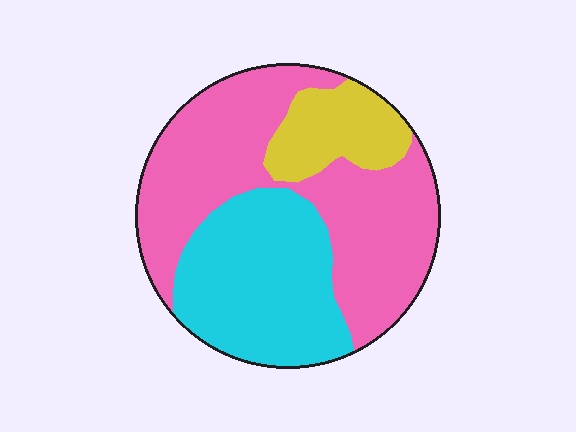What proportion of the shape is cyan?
Cyan takes up between a third and a half of the shape.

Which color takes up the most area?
Pink, at roughly 50%.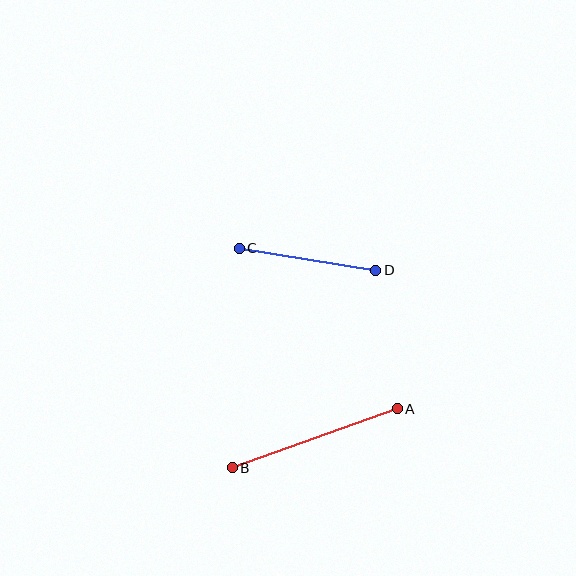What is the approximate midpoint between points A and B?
The midpoint is at approximately (315, 438) pixels.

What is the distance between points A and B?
The distance is approximately 175 pixels.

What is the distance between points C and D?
The distance is approximately 138 pixels.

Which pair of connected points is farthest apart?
Points A and B are farthest apart.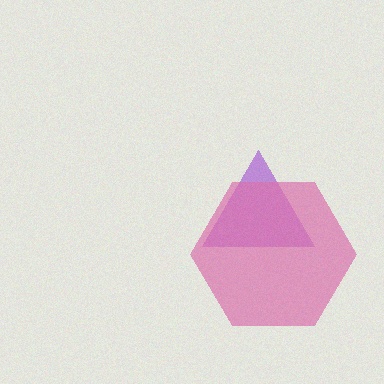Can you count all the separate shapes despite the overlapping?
Yes, there are 2 separate shapes.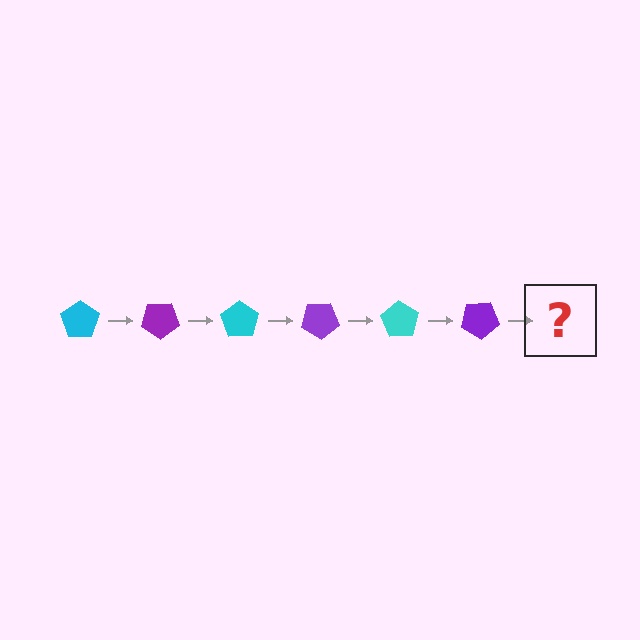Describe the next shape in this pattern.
It should be a cyan pentagon, rotated 210 degrees from the start.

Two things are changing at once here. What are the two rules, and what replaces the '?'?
The two rules are that it rotates 35 degrees each step and the color cycles through cyan and purple. The '?' should be a cyan pentagon, rotated 210 degrees from the start.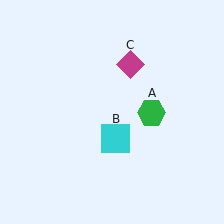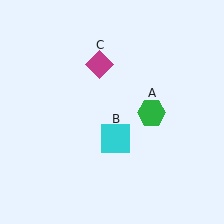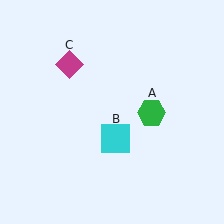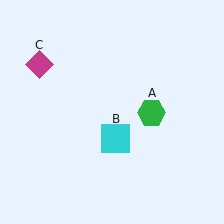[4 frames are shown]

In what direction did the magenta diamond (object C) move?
The magenta diamond (object C) moved left.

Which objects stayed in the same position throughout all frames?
Green hexagon (object A) and cyan square (object B) remained stationary.